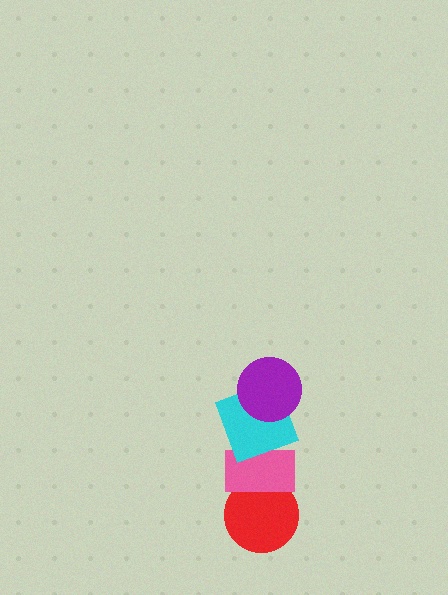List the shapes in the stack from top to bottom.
From top to bottom: the purple circle, the cyan square, the pink rectangle, the red circle.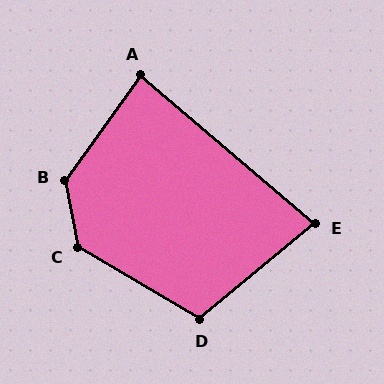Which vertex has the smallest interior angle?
E, at approximately 80 degrees.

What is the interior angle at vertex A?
Approximately 86 degrees (approximately right).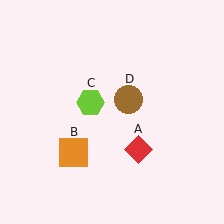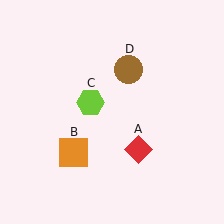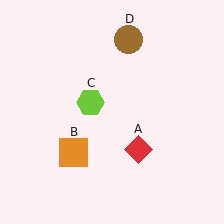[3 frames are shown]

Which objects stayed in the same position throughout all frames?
Red diamond (object A) and orange square (object B) and lime hexagon (object C) remained stationary.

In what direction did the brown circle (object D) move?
The brown circle (object D) moved up.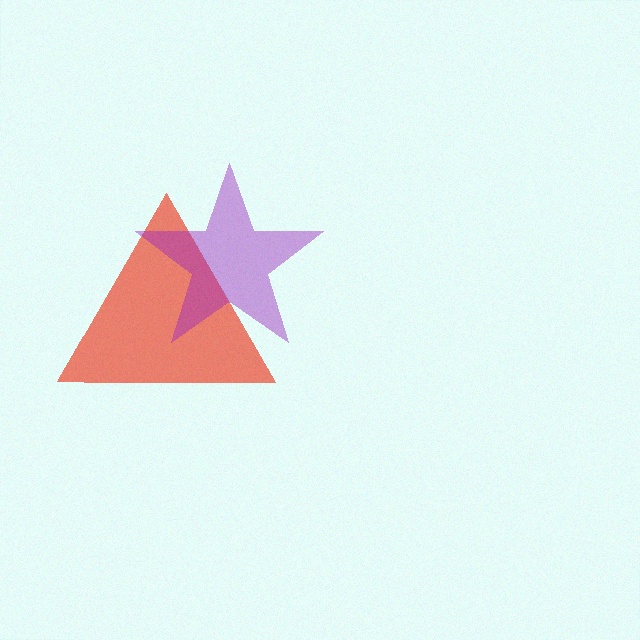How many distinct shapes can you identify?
There are 2 distinct shapes: a red triangle, a purple star.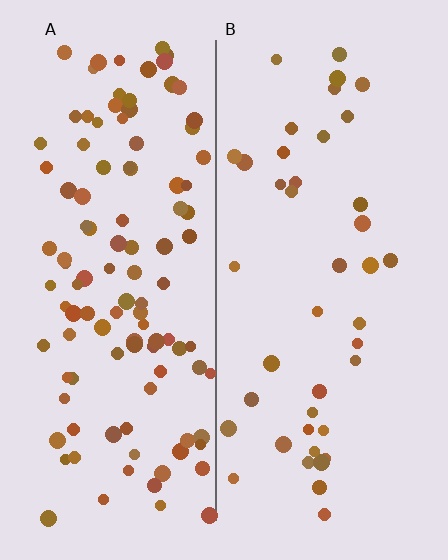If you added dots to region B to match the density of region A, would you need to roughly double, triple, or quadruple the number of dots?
Approximately triple.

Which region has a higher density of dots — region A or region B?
A (the left).